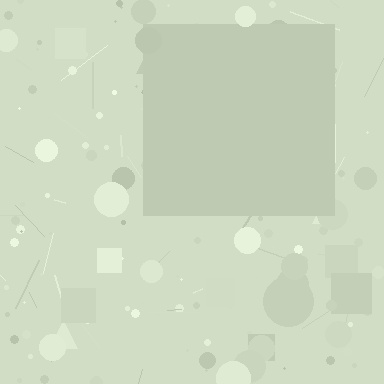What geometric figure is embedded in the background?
A square is embedded in the background.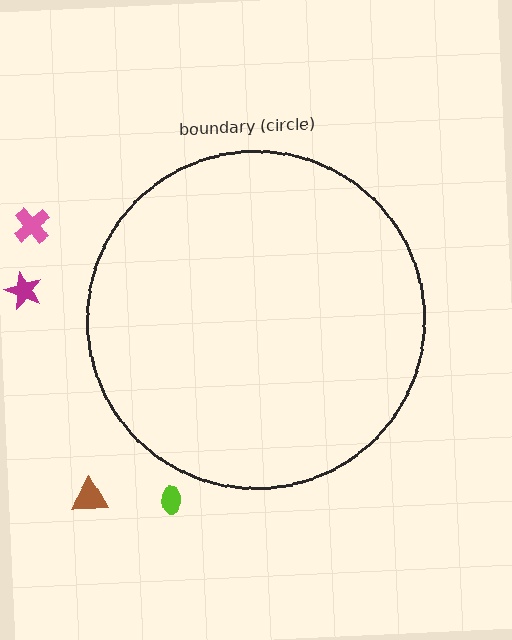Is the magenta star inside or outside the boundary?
Outside.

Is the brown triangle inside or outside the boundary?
Outside.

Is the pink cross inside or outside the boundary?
Outside.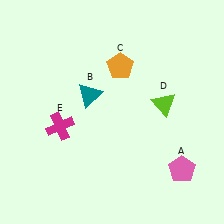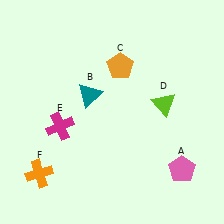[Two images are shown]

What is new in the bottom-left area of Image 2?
An orange cross (F) was added in the bottom-left area of Image 2.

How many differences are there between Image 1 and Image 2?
There is 1 difference between the two images.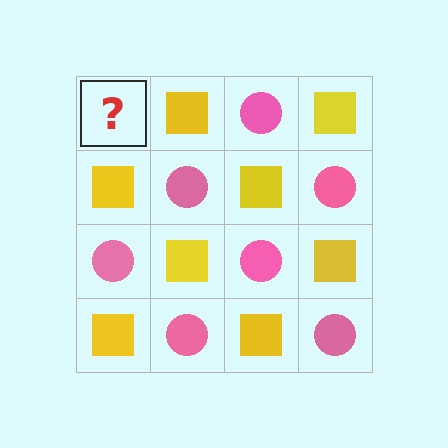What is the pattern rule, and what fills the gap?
The rule is that it alternates pink circle and yellow square in a checkerboard pattern. The gap should be filled with a pink circle.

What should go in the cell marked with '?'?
The missing cell should contain a pink circle.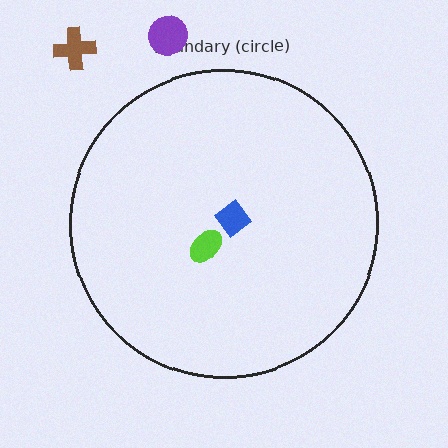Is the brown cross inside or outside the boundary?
Outside.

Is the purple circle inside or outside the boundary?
Outside.